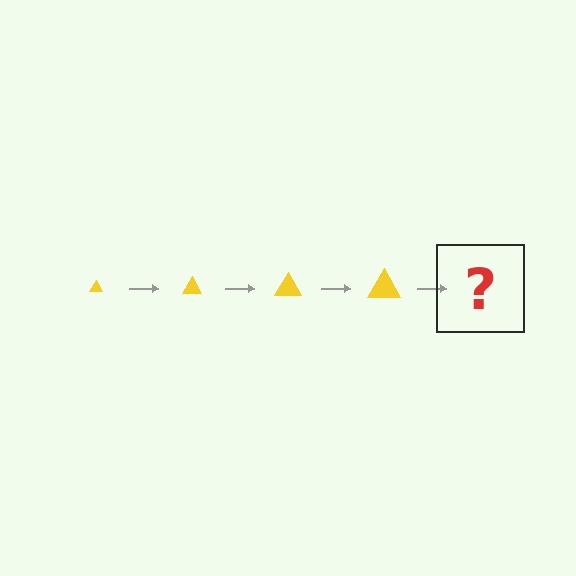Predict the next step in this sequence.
The next step is a yellow triangle, larger than the previous one.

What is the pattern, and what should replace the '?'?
The pattern is that the triangle gets progressively larger each step. The '?' should be a yellow triangle, larger than the previous one.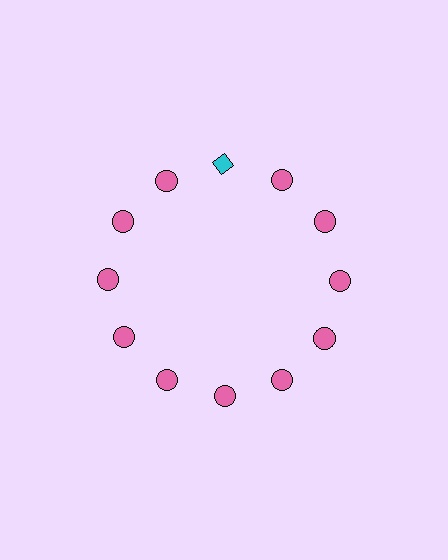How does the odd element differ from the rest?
It differs in both color (cyan instead of pink) and shape (diamond instead of circle).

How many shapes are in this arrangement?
There are 12 shapes arranged in a ring pattern.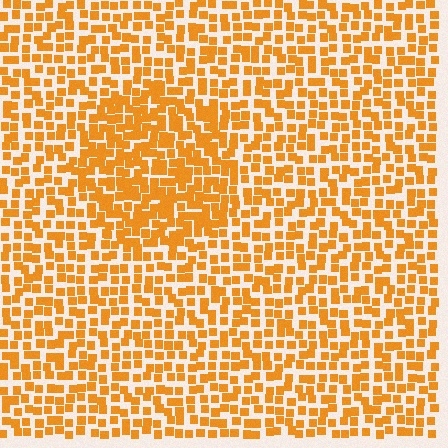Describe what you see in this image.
The image contains small orange elements arranged at two different densities. A circle-shaped region is visible where the elements are more densely packed than the surrounding area.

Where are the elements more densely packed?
The elements are more densely packed inside the circle boundary.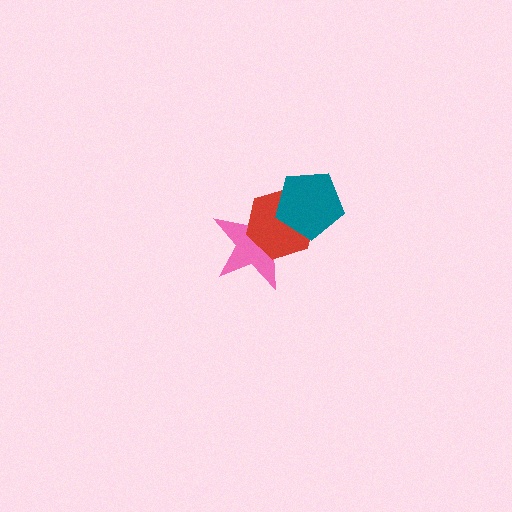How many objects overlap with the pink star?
2 objects overlap with the pink star.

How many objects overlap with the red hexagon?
2 objects overlap with the red hexagon.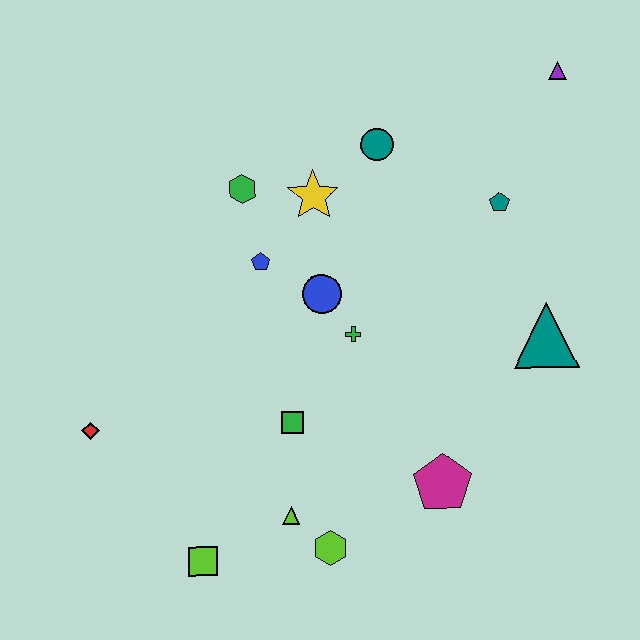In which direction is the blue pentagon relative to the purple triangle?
The blue pentagon is to the left of the purple triangle.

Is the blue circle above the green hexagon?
No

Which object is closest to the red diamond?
The lime square is closest to the red diamond.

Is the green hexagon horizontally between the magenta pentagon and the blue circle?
No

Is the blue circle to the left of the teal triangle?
Yes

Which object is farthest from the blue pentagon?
The purple triangle is farthest from the blue pentagon.